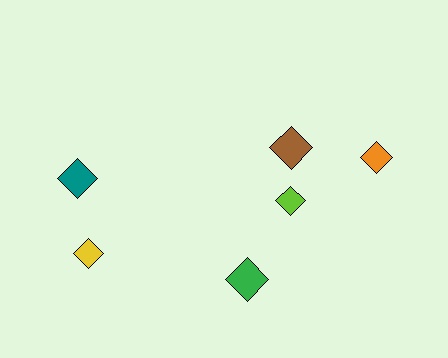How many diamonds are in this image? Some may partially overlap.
There are 6 diamonds.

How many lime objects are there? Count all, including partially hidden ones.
There is 1 lime object.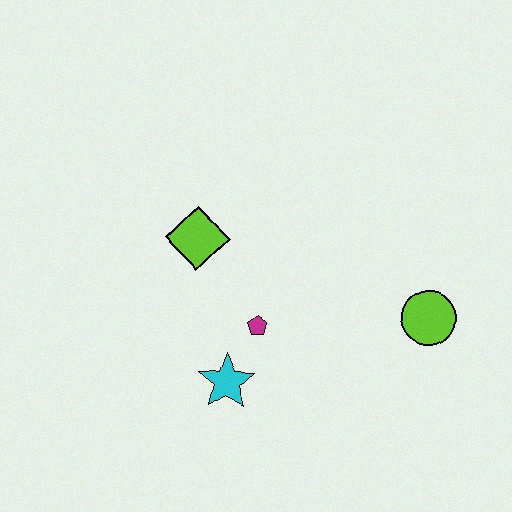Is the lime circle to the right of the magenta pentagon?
Yes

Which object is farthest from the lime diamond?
The lime circle is farthest from the lime diamond.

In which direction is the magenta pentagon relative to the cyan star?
The magenta pentagon is above the cyan star.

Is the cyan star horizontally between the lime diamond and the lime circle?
Yes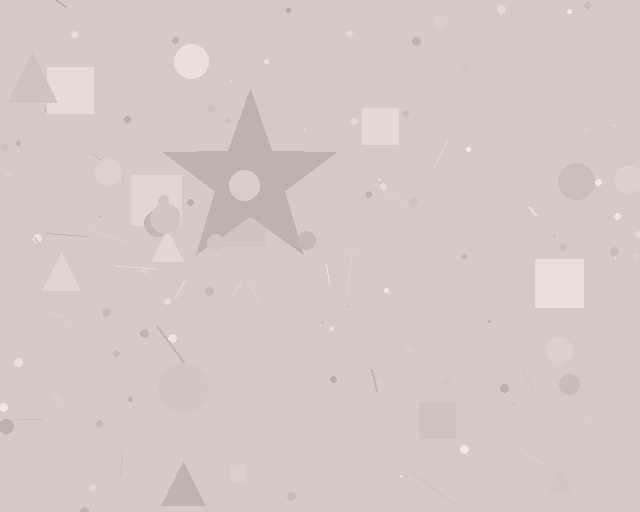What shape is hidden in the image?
A star is hidden in the image.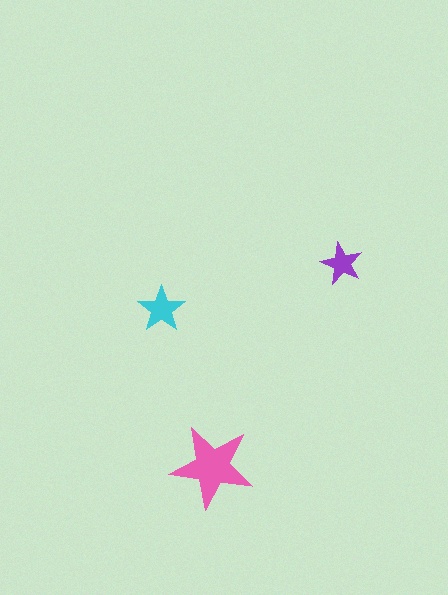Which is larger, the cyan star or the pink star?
The pink one.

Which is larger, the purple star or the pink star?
The pink one.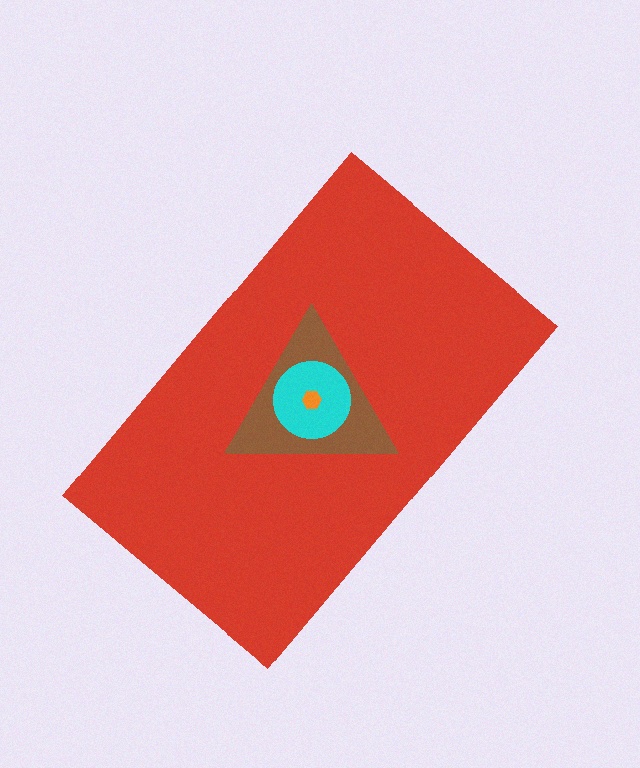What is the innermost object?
The orange hexagon.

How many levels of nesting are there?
4.